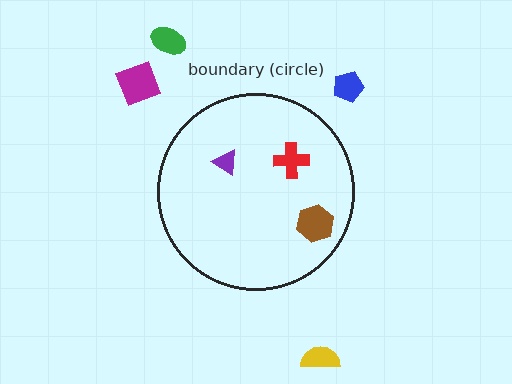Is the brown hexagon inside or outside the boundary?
Inside.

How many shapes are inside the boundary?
3 inside, 4 outside.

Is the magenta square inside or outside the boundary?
Outside.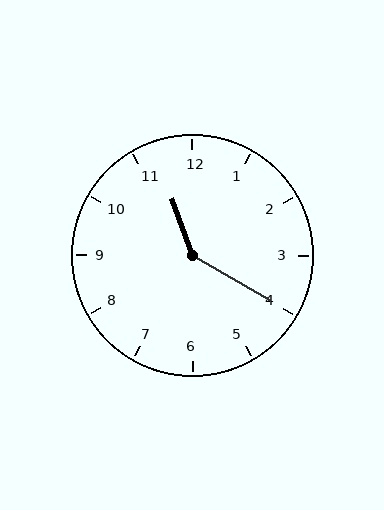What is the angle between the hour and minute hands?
Approximately 140 degrees.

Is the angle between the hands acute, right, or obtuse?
It is obtuse.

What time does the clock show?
11:20.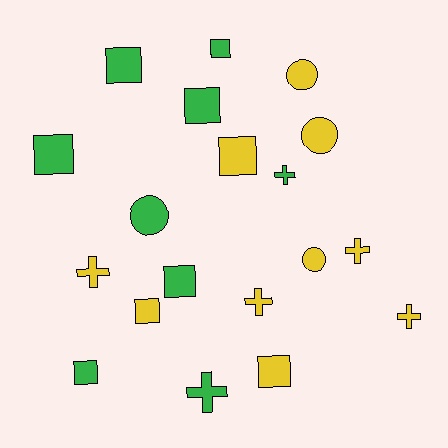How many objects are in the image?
There are 19 objects.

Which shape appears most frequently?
Square, with 9 objects.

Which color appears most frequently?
Yellow, with 10 objects.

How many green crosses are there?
There are 2 green crosses.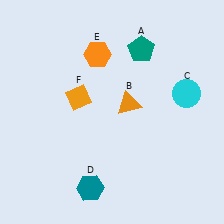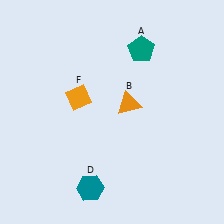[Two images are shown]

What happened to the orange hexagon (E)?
The orange hexagon (E) was removed in Image 2. It was in the top-left area of Image 1.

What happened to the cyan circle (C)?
The cyan circle (C) was removed in Image 2. It was in the top-right area of Image 1.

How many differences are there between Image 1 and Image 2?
There are 2 differences between the two images.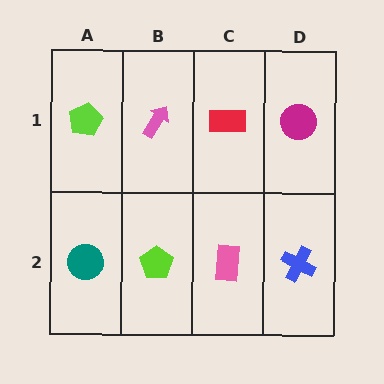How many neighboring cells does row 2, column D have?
2.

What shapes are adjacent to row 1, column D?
A blue cross (row 2, column D), a red rectangle (row 1, column C).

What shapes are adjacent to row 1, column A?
A teal circle (row 2, column A), a pink arrow (row 1, column B).